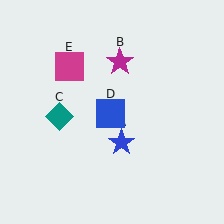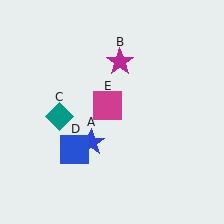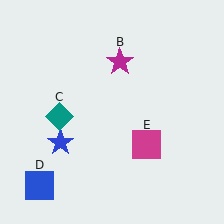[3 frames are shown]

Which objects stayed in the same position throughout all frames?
Magenta star (object B) and teal diamond (object C) remained stationary.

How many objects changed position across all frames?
3 objects changed position: blue star (object A), blue square (object D), magenta square (object E).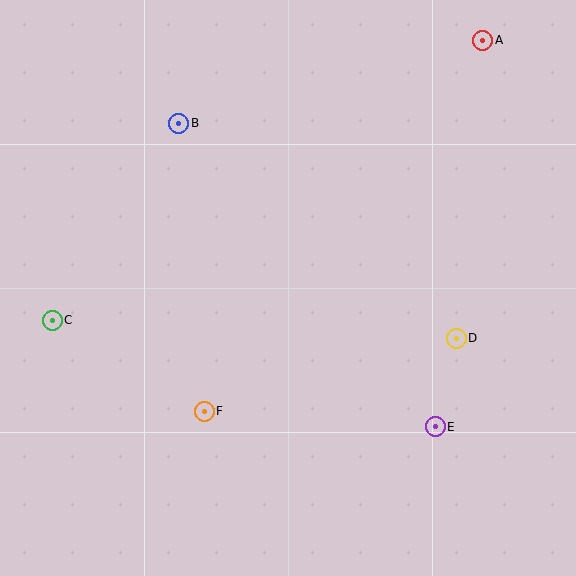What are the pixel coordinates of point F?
Point F is at (204, 411).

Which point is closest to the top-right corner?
Point A is closest to the top-right corner.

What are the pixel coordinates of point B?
Point B is at (179, 123).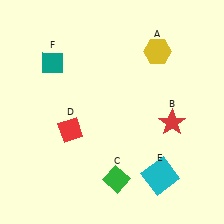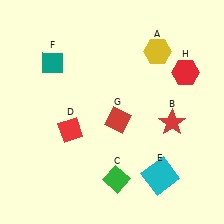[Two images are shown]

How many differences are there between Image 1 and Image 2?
There are 2 differences between the two images.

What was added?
A red diamond (G), a red hexagon (H) were added in Image 2.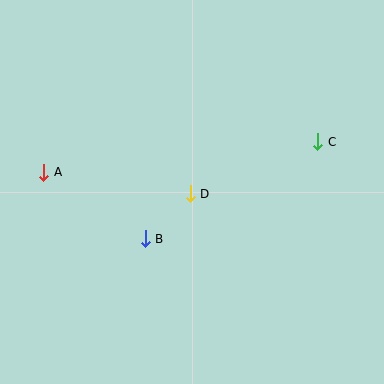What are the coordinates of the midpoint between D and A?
The midpoint between D and A is at (117, 183).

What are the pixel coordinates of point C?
Point C is at (318, 142).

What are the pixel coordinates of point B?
Point B is at (145, 239).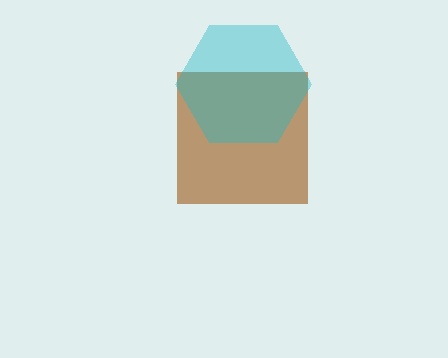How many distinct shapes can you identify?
There are 2 distinct shapes: a brown square, a cyan hexagon.